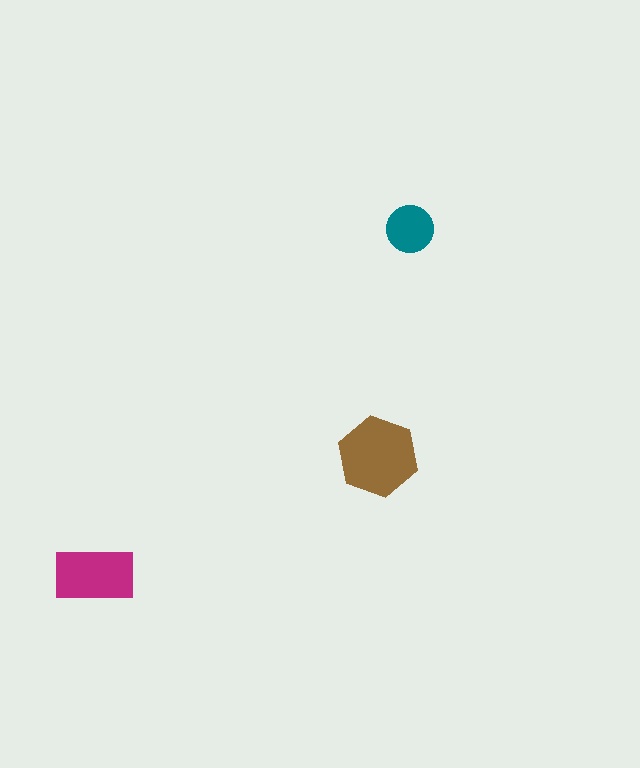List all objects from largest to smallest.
The brown hexagon, the magenta rectangle, the teal circle.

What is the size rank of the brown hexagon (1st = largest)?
1st.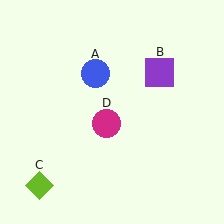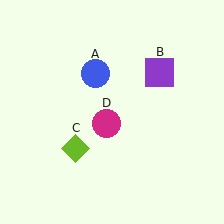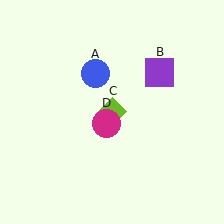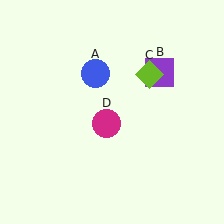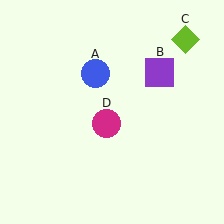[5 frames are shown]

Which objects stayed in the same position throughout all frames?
Blue circle (object A) and purple square (object B) and magenta circle (object D) remained stationary.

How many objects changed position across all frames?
1 object changed position: lime diamond (object C).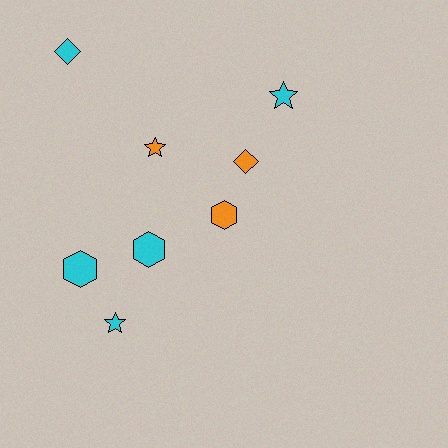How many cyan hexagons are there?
There are 2 cyan hexagons.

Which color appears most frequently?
Cyan, with 5 objects.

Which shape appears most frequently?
Star, with 3 objects.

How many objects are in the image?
There are 8 objects.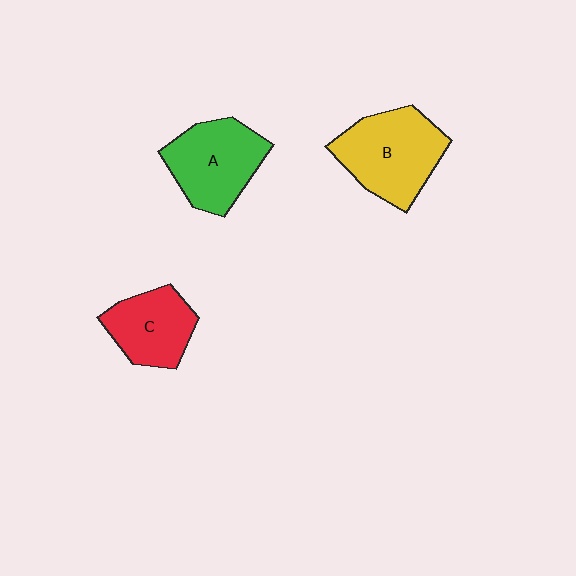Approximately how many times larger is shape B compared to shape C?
Approximately 1.4 times.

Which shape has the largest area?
Shape B (yellow).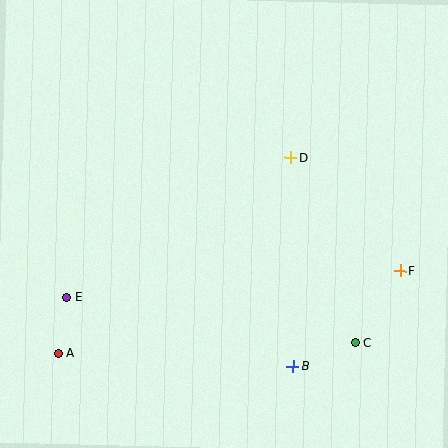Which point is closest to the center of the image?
Point D at (291, 157) is closest to the center.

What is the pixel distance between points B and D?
The distance between B and D is 209 pixels.